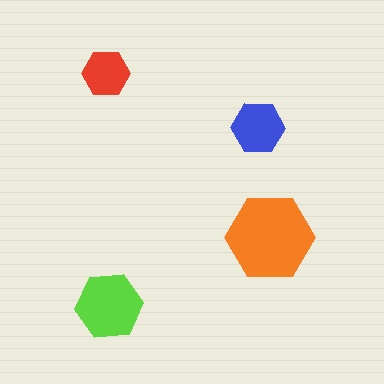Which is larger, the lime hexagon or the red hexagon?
The lime one.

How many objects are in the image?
There are 4 objects in the image.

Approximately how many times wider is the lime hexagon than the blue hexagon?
About 1.5 times wider.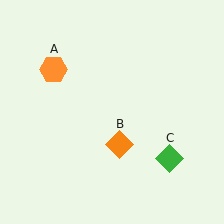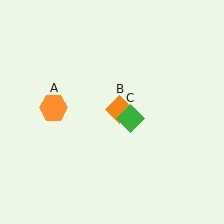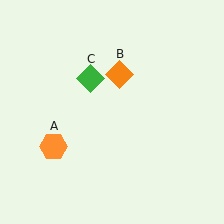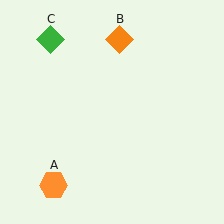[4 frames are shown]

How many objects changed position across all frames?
3 objects changed position: orange hexagon (object A), orange diamond (object B), green diamond (object C).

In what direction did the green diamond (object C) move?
The green diamond (object C) moved up and to the left.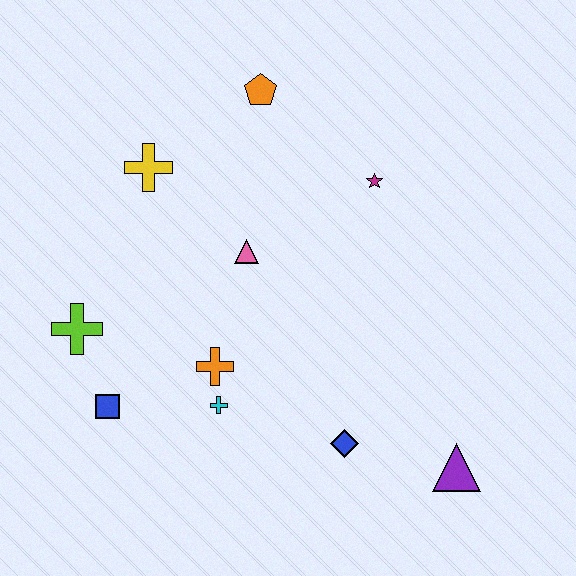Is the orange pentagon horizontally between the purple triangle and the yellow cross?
Yes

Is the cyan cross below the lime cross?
Yes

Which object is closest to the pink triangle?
The orange cross is closest to the pink triangle.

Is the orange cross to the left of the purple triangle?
Yes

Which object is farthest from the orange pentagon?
The purple triangle is farthest from the orange pentagon.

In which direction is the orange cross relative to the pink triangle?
The orange cross is below the pink triangle.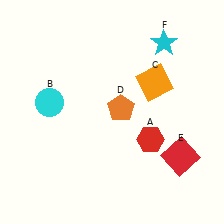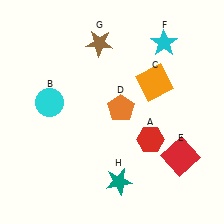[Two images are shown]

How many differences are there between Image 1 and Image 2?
There are 2 differences between the two images.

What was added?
A brown star (G), a teal star (H) were added in Image 2.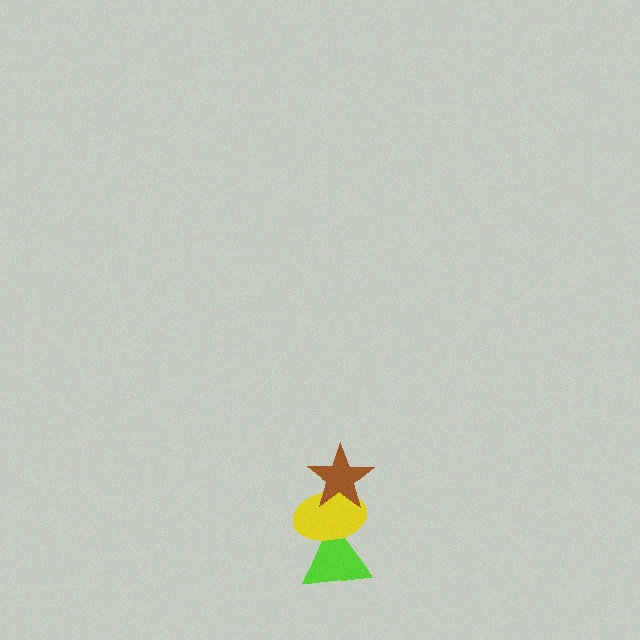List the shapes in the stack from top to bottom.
From top to bottom: the brown star, the yellow ellipse, the lime triangle.